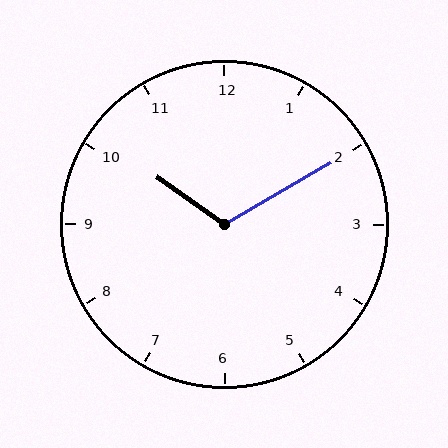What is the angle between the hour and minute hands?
Approximately 115 degrees.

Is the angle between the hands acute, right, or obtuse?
It is obtuse.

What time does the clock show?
10:10.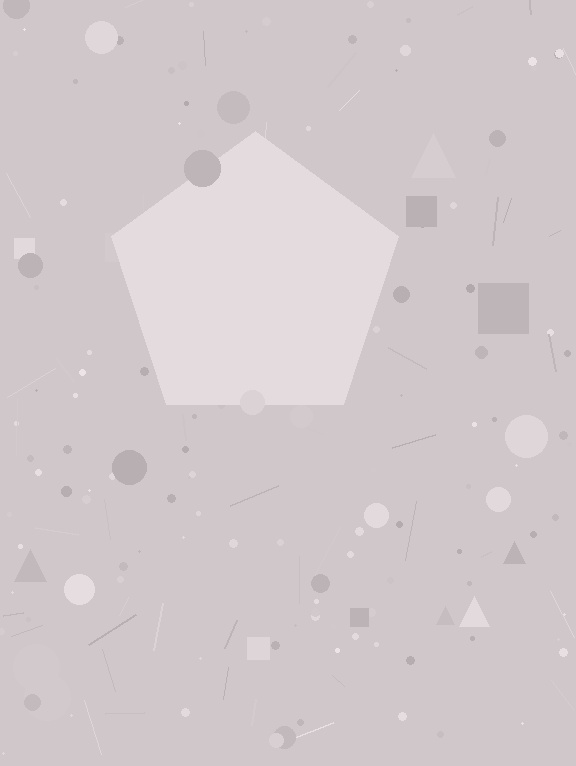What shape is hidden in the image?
A pentagon is hidden in the image.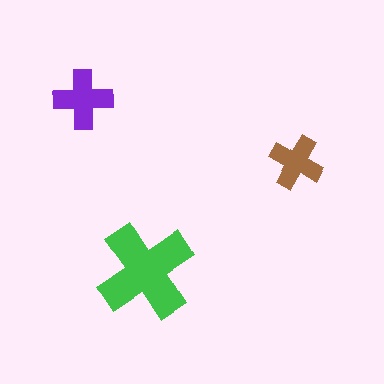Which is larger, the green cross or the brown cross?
The green one.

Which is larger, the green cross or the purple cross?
The green one.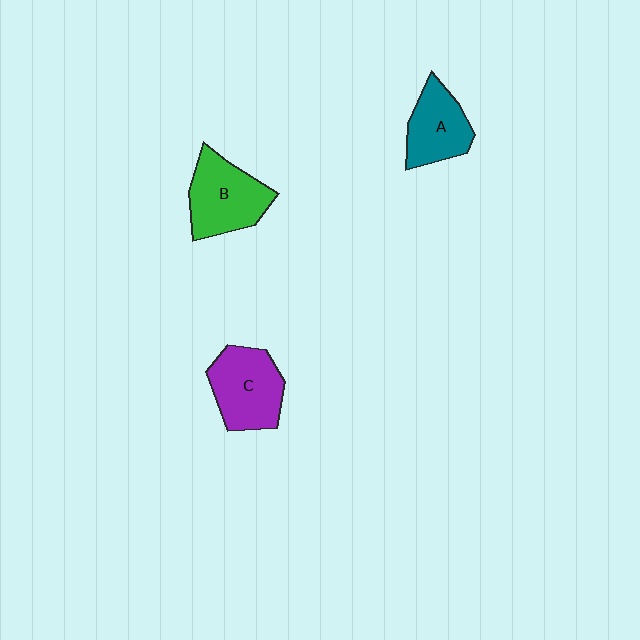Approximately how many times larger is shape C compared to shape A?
Approximately 1.2 times.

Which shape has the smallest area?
Shape A (teal).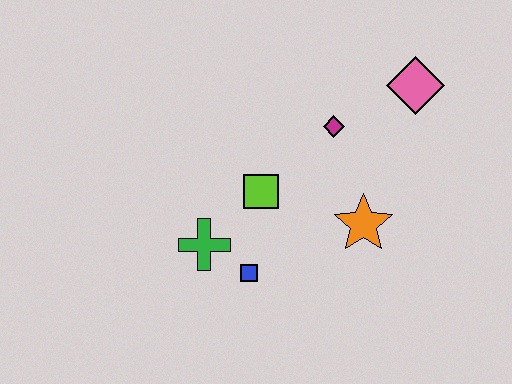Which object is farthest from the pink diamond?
The green cross is farthest from the pink diamond.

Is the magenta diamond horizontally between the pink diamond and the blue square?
Yes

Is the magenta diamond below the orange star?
No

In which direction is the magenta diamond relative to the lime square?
The magenta diamond is to the right of the lime square.